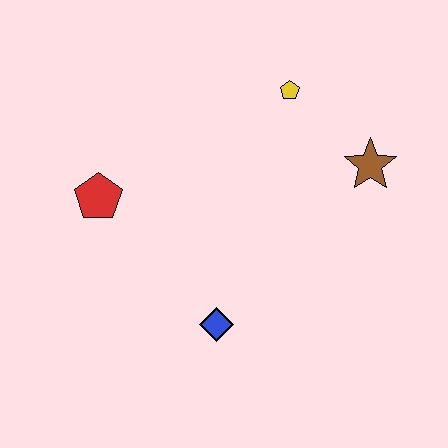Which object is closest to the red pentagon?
The blue diamond is closest to the red pentagon.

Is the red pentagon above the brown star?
No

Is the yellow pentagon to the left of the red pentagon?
No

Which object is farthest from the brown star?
The red pentagon is farthest from the brown star.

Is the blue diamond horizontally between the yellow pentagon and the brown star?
No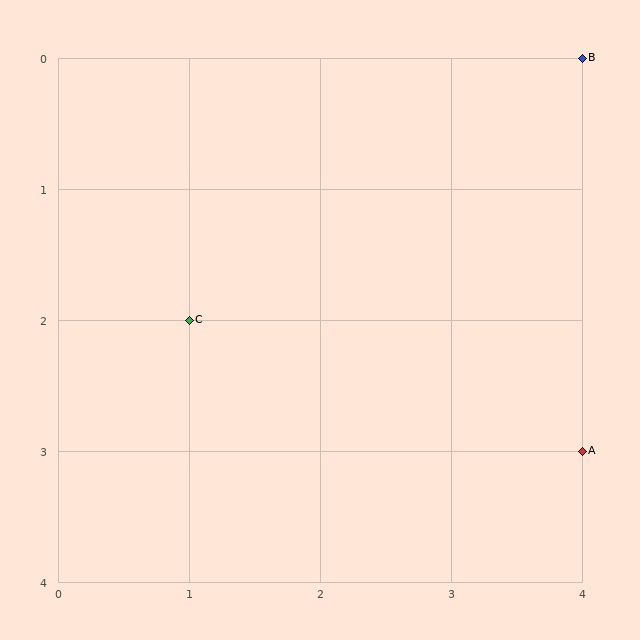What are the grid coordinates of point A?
Point A is at grid coordinates (4, 3).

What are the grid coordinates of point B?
Point B is at grid coordinates (4, 0).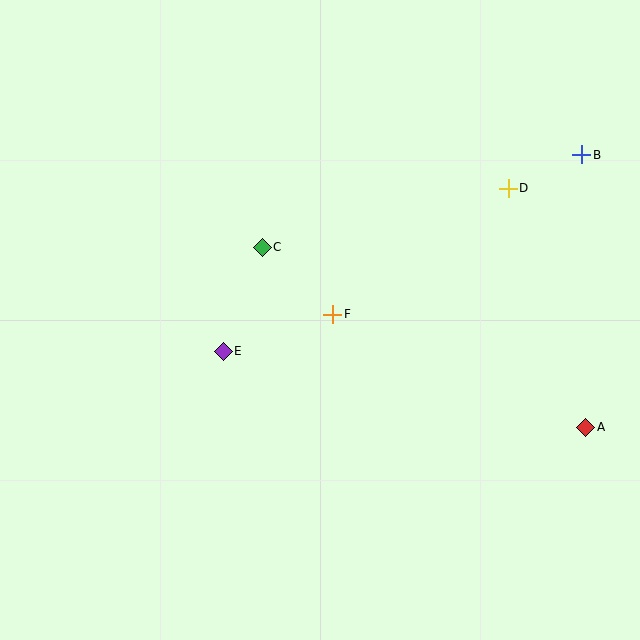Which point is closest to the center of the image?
Point F at (333, 314) is closest to the center.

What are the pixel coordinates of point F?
Point F is at (333, 314).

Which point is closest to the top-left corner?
Point C is closest to the top-left corner.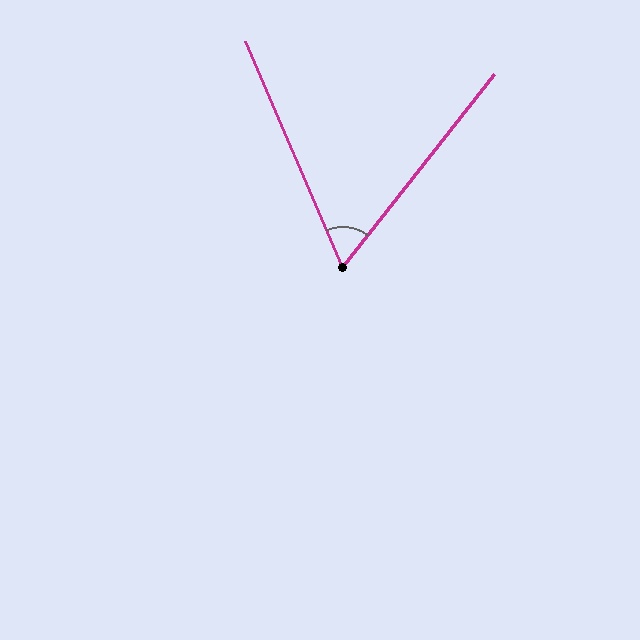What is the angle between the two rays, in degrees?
Approximately 61 degrees.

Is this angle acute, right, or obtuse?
It is acute.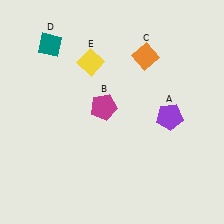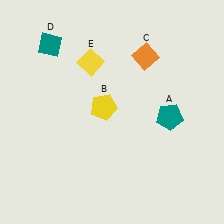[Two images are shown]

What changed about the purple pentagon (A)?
In Image 1, A is purple. In Image 2, it changed to teal.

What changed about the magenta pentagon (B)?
In Image 1, B is magenta. In Image 2, it changed to yellow.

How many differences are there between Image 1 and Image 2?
There are 2 differences between the two images.